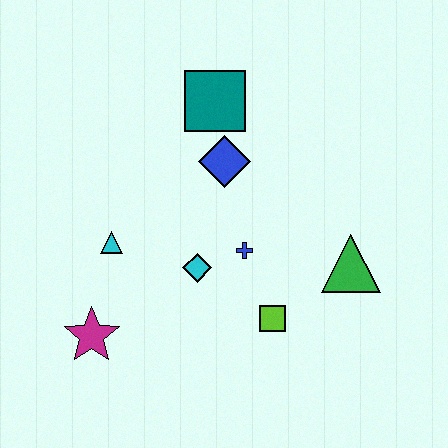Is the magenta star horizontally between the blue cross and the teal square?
No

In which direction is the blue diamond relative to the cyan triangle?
The blue diamond is to the right of the cyan triangle.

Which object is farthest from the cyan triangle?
The green triangle is farthest from the cyan triangle.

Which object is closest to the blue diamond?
The teal square is closest to the blue diamond.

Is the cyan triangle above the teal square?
No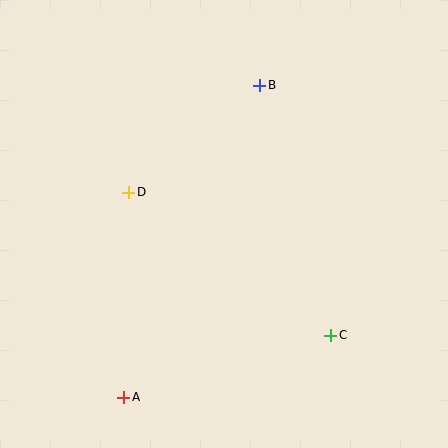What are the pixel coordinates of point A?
Point A is at (124, 397).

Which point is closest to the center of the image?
Point D at (129, 192) is closest to the center.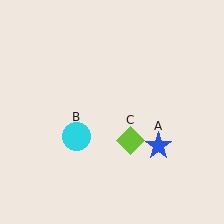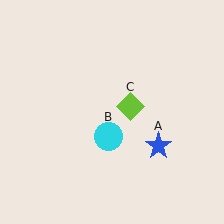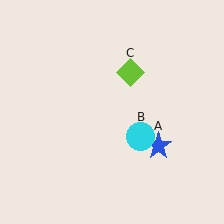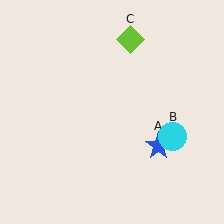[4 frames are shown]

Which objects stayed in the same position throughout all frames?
Blue star (object A) remained stationary.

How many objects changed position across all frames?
2 objects changed position: cyan circle (object B), lime diamond (object C).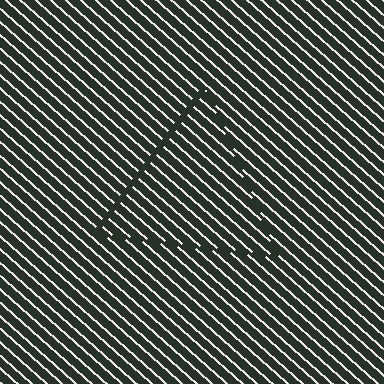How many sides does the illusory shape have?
3 sides — the line-ends trace a triangle.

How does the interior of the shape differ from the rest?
The interior of the shape contains the same grating, shifted by half a period — the contour is defined by the phase discontinuity where line-ends from the inner and outer gratings abut.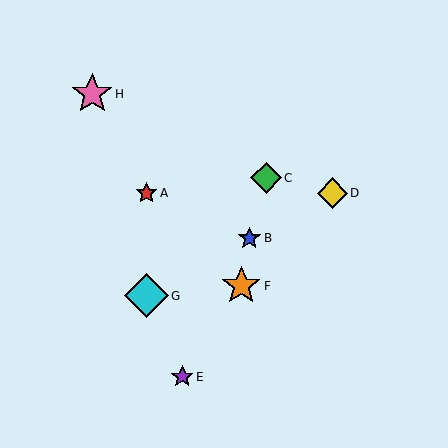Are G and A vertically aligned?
Yes, both are at x≈146.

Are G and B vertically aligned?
No, G is at x≈146 and B is at x≈249.